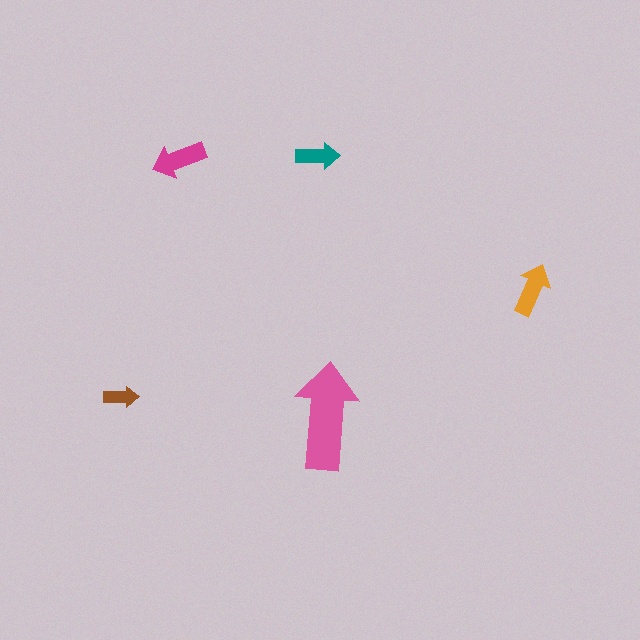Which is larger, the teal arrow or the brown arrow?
The teal one.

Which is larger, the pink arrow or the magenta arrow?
The pink one.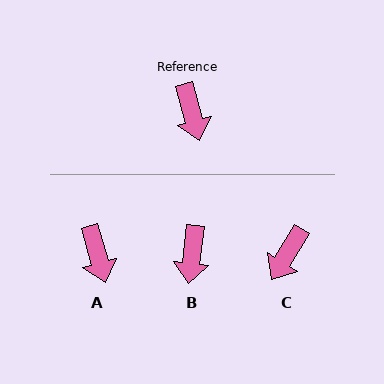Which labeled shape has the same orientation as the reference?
A.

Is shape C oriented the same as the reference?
No, it is off by about 47 degrees.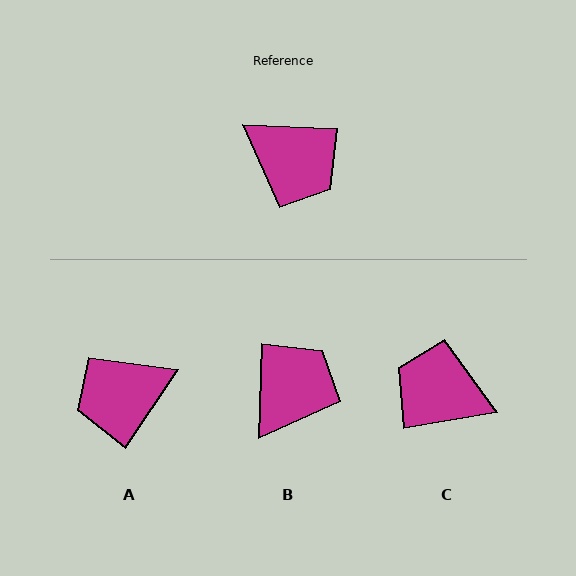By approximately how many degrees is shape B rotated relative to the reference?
Approximately 90 degrees counter-clockwise.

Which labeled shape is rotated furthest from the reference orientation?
C, about 168 degrees away.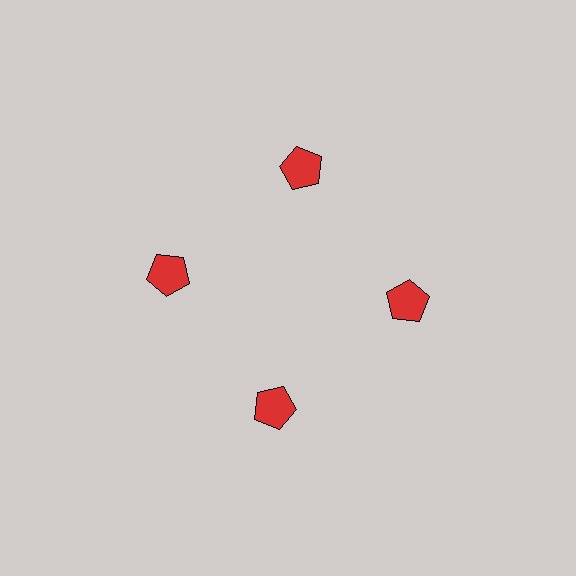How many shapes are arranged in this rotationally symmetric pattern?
There are 4 shapes, arranged in 4 groups of 1.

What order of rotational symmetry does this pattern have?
This pattern has 4-fold rotational symmetry.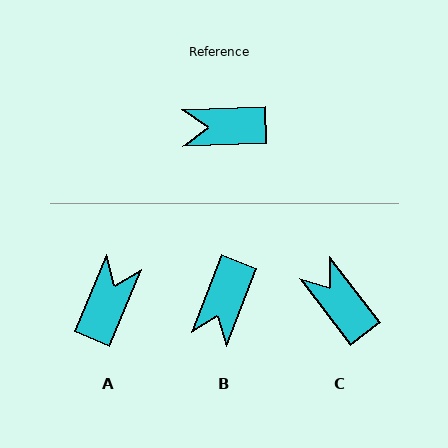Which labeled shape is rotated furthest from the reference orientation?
A, about 114 degrees away.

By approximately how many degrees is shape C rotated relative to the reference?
Approximately 54 degrees clockwise.